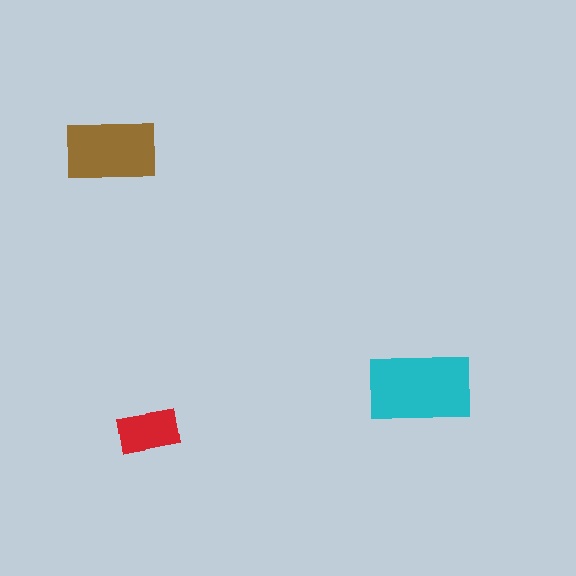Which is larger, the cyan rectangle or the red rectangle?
The cyan one.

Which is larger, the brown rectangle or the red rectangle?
The brown one.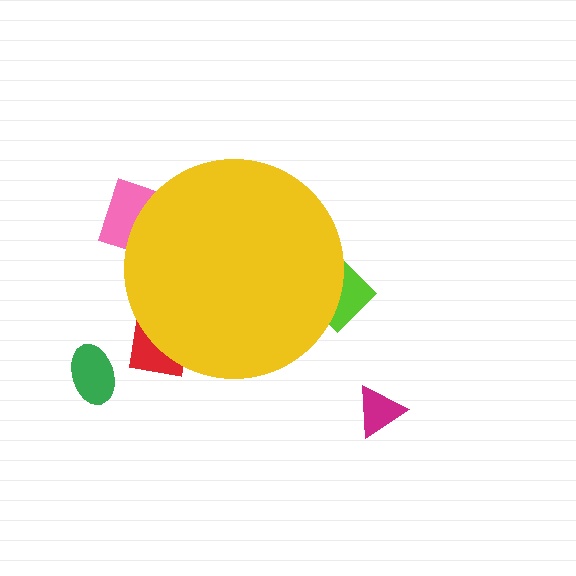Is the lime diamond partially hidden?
Yes, the lime diamond is partially hidden behind the yellow circle.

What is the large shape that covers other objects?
A yellow circle.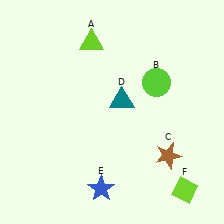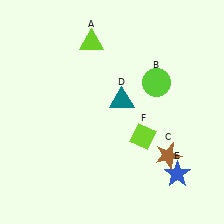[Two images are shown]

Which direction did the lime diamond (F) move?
The lime diamond (F) moved up.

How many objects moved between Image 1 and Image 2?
2 objects moved between the two images.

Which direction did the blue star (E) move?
The blue star (E) moved right.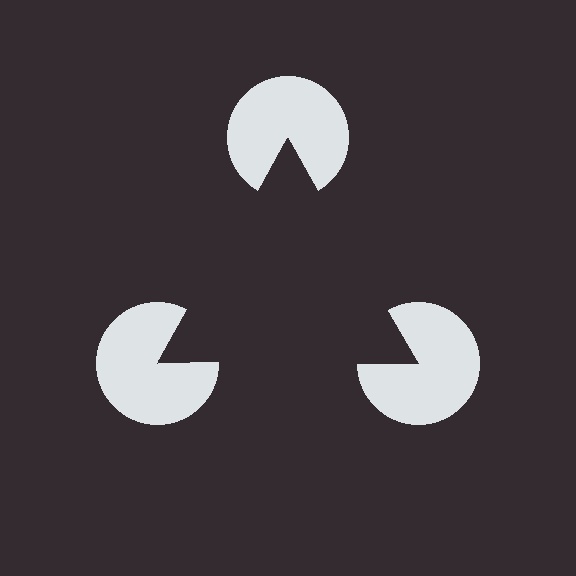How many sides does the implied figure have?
3 sides.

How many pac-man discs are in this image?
There are 3 — one at each vertex of the illusory triangle.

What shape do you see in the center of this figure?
An illusory triangle — its edges are inferred from the aligned wedge cuts in the pac-man discs, not physically drawn.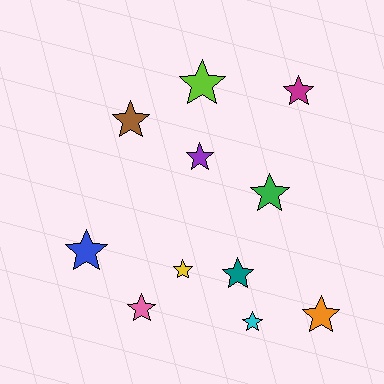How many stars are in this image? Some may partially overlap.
There are 11 stars.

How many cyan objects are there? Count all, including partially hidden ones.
There is 1 cyan object.